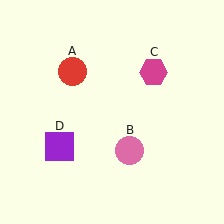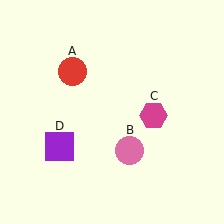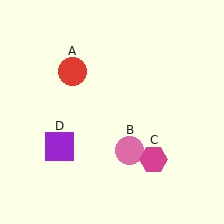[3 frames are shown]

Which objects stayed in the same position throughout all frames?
Red circle (object A) and pink circle (object B) and purple square (object D) remained stationary.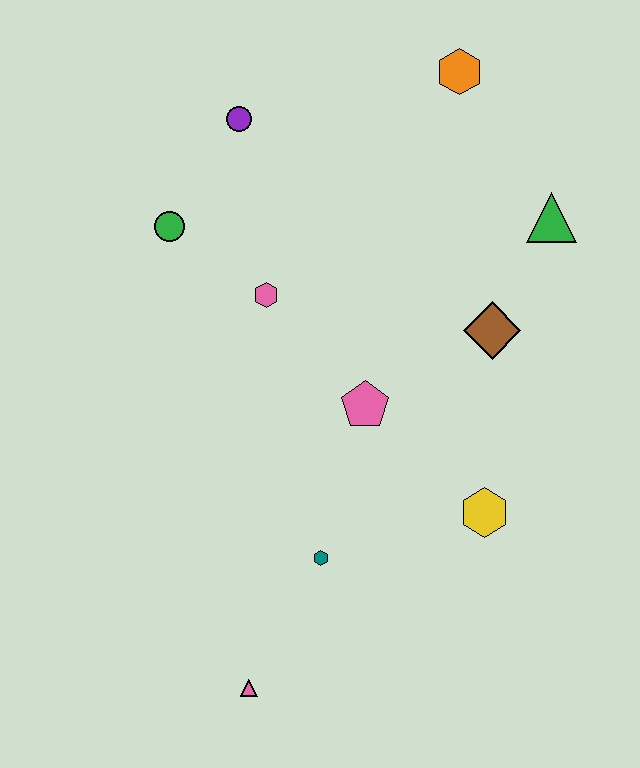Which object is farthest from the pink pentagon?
The orange hexagon is farthest from the pink pentagon.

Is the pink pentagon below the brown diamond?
Yes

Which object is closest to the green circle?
The pink hexagon is closest to the green circle.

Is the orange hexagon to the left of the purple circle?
No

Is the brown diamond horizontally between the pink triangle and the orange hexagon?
No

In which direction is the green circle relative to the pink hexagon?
The green circle is to the left of the pink hexagon.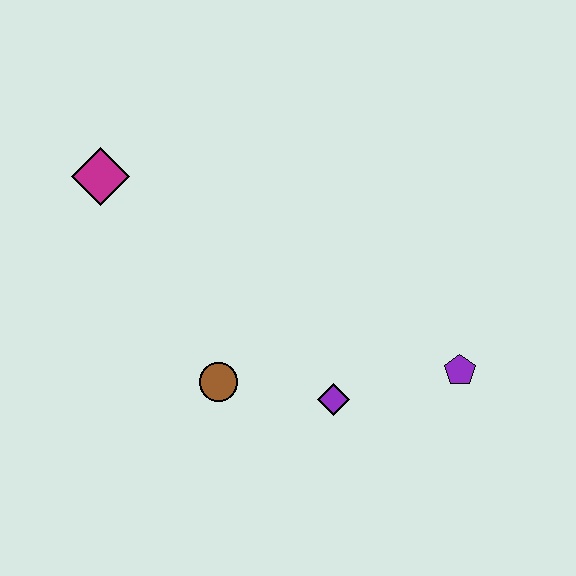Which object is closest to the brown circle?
The purple diamond is closest to the brown circle.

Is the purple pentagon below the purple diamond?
No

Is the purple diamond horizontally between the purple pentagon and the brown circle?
Yes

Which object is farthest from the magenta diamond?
The purple pentagon is farthest from the magenta diamond.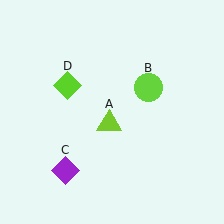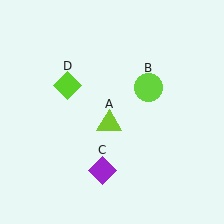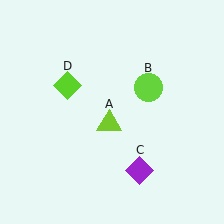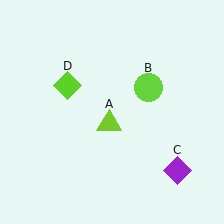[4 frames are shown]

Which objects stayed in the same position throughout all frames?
Lime triangle (object A) and lime circle (object B) and lime diamond (object D) remained stationary.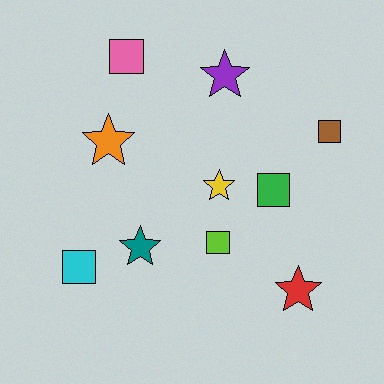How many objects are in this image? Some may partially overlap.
There are 10 objects.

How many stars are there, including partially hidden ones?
There are 5 stars.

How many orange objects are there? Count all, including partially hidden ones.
There is 1 orange object.